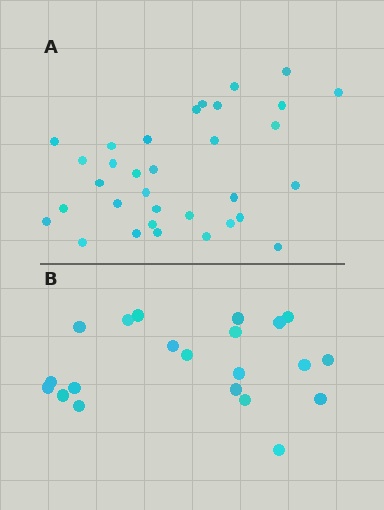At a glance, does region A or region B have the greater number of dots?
Region A (the top region) has more dots.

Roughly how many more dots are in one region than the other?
Region A has roughly 12 or so more dots than region B.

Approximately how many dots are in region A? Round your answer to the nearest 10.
About 30 dots. (The exact count is 33, which rounds to 30.)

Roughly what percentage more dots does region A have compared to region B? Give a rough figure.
About 55% more.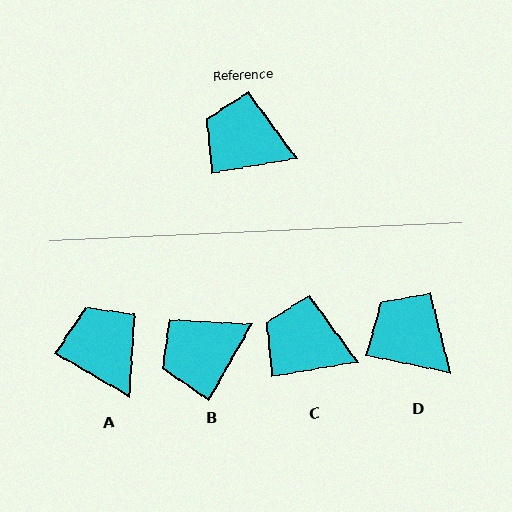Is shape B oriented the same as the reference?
No, it is off by about 51 degrees.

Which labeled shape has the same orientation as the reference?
C.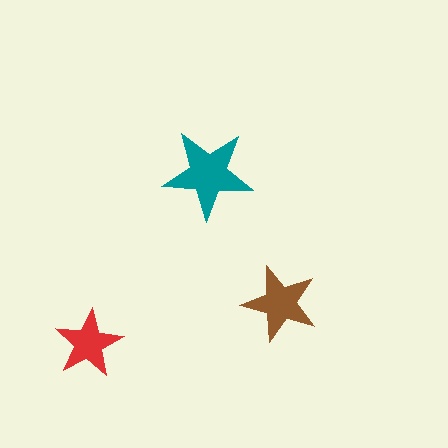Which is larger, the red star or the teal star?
The teal one.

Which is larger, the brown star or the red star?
The brown one.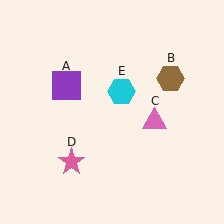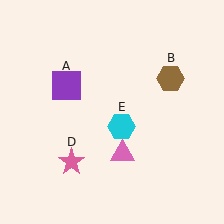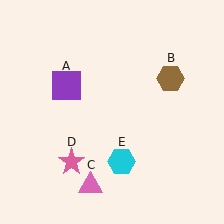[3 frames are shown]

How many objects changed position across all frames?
2 objects changed position: pink triangle (object C), cyan hexagon (object E).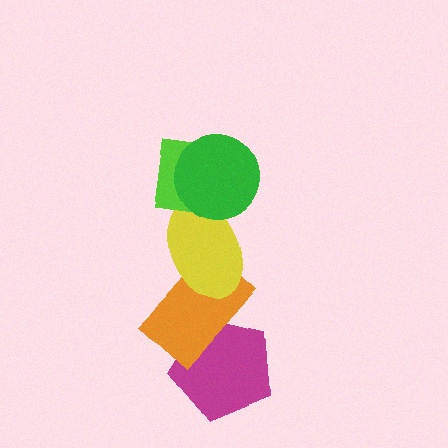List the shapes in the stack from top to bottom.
From top to bottom: the green circle, the lime square, the yellow ellipse, the orange rectangle, the magenta pentagon.